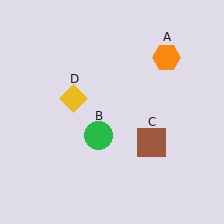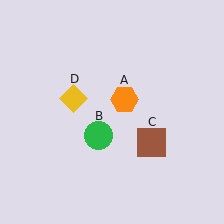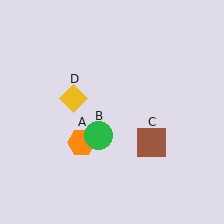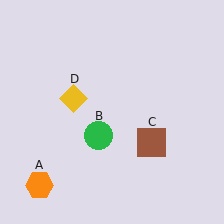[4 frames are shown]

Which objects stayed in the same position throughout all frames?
Green circle (object B) and brown square (object C) and yellow diamond (object D) remained stationary.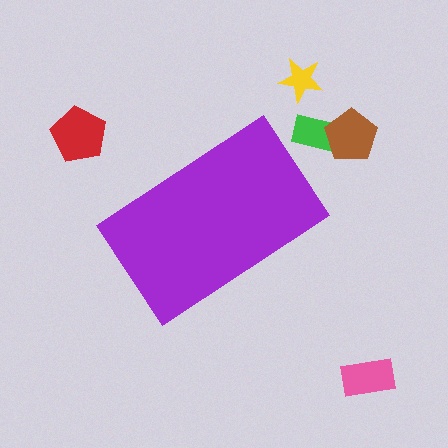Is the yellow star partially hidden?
No, the yellow star is fully visible.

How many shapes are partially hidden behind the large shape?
0 shapes are partially hidden.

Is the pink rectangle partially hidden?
No, the pink rectangle is fully visible.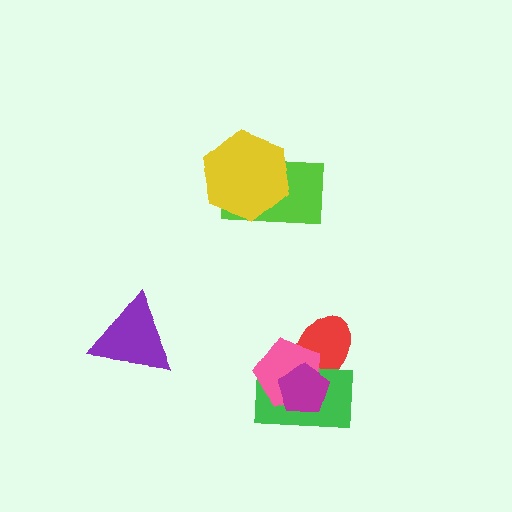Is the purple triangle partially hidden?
No, no other shape covers it.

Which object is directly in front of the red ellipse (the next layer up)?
The green rectangle is directly in front of the red ellipse.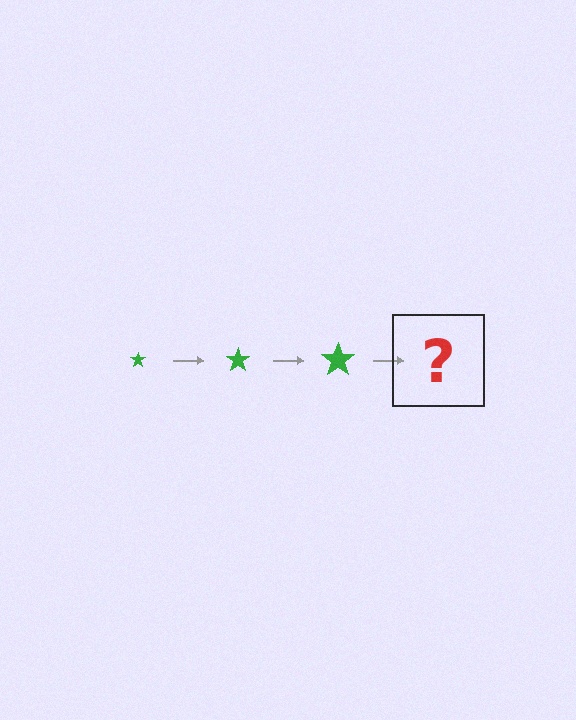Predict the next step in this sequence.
The next step is a green star, larger than the previous one.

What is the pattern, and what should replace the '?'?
The pattern is that the star gets progressively larger each step. The '?' should be a green star, larger than the previous one.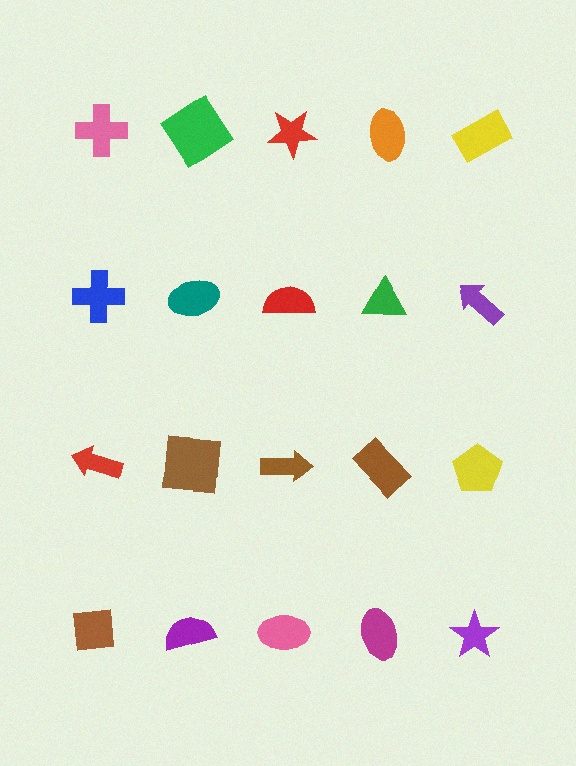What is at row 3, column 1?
A red arrow.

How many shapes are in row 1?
5 shapes.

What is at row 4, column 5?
A purple star.